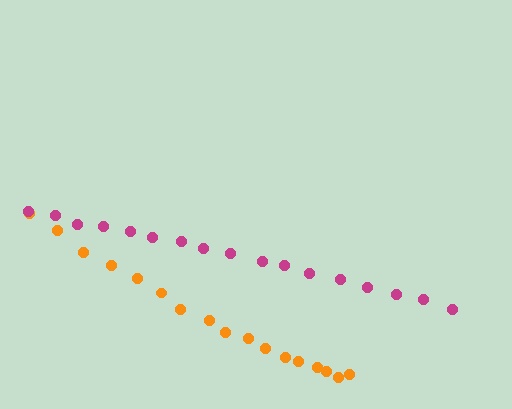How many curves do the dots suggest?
There are 2 distinct paths.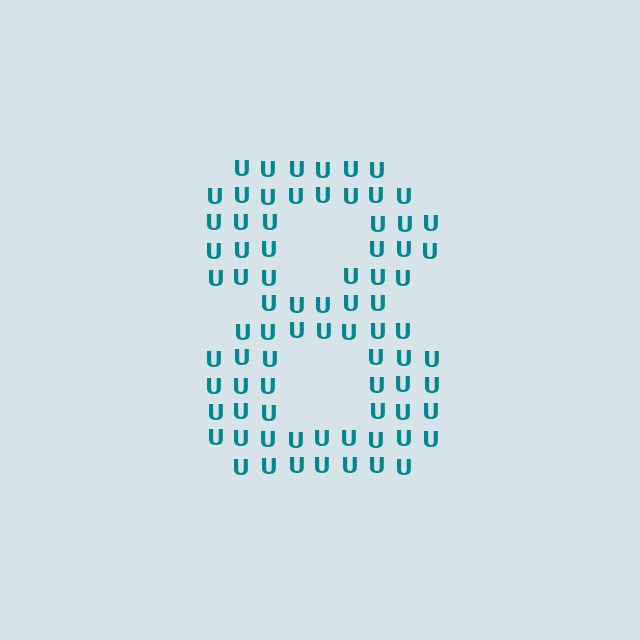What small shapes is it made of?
It is made of small letter U's.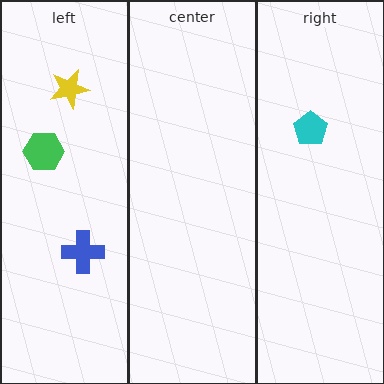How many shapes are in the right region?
1.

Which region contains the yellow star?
The left region.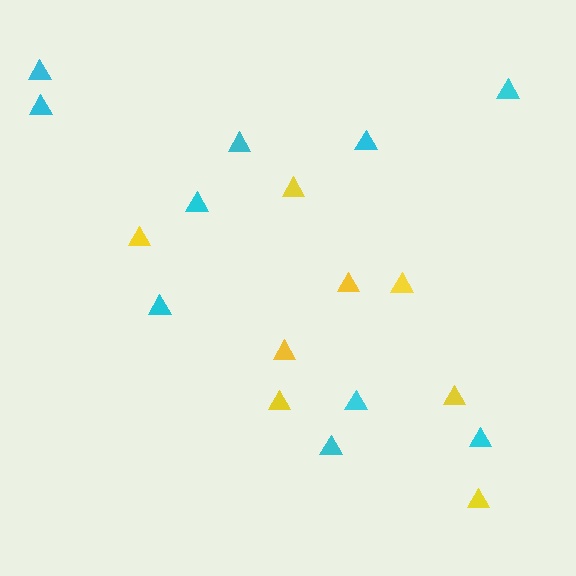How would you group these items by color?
There are 2 groups: one group of yellow triangles (8) and one group of cyan triangles (10).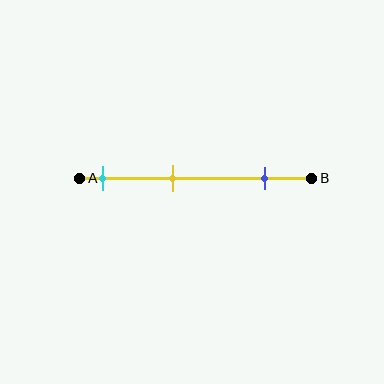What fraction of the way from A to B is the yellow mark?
The yellow mark is approximately 40% (0.4) of the way from A to B.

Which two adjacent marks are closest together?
The cyan and yellow marks are the closest adjacent pair.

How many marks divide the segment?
There are 3 marks dividing the segment.